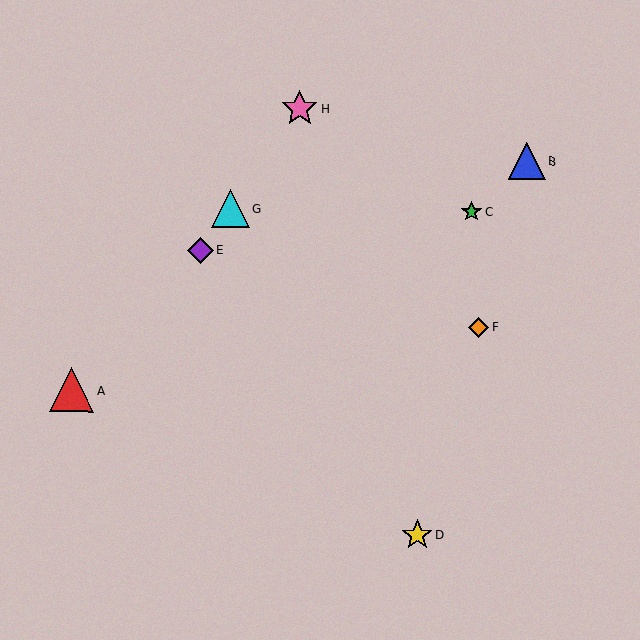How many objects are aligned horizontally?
2 objects (C, G) are aligned horizontally.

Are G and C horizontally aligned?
Yes, both are at y≈209.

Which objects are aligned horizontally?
Objects C, G are aligned horizontally.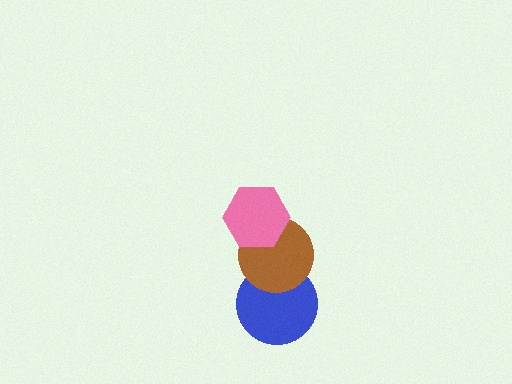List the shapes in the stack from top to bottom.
From top to bottom: the pink hexagon, the brown circle, the blue circle.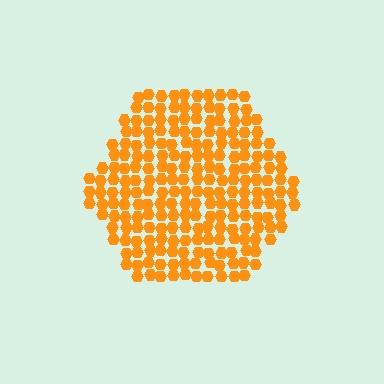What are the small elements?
The small elements are hexagons.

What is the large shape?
The large shape is a hexagon.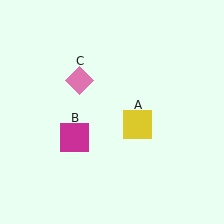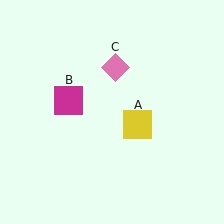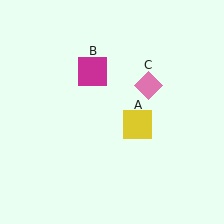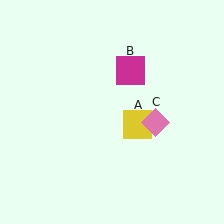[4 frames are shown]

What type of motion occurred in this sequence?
The magenta square (object B), pink diamond (object C) rotated clockwise around the center of the scene.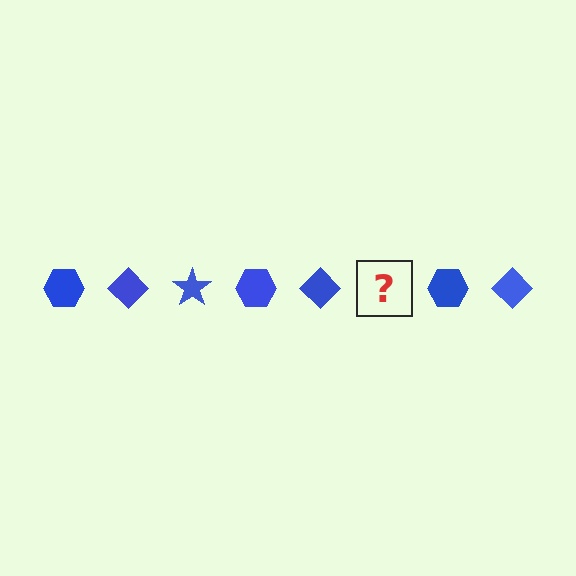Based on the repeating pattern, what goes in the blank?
The blank should be a blue star.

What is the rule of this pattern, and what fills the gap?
The rule is that the pattern cycles through hexagon, diamond, star shapes in blue. The gap should be filled with a blue star.